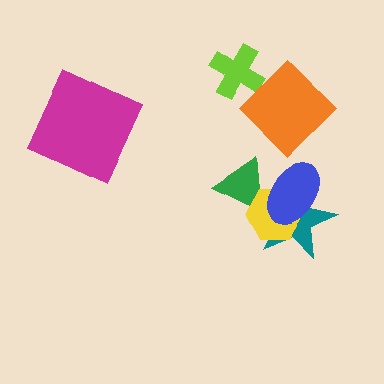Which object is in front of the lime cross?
The orange diamond is in front of the lime cross.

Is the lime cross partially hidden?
Yes, it is partially covered by another shape.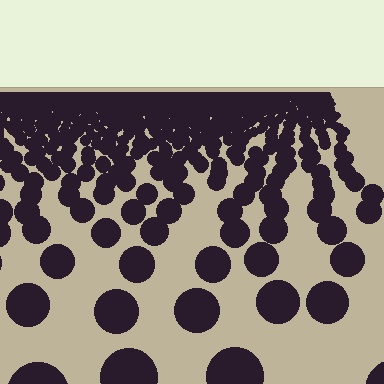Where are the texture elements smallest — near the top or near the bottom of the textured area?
Near the top.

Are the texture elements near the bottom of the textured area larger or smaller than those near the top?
Larger. Near the bottom, elements are closer to the viewer and appear at a bigger on-screen size.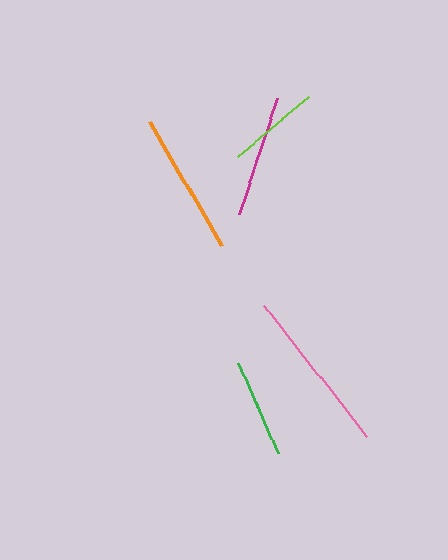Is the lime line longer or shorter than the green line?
The green line is longer than the lime line.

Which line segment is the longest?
The pink line is the longest at approximately 166 pixels.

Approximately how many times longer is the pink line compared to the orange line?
The pink line is approximately 1.2 times the length of the orange line.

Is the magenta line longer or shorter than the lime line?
The magenta line is longer than the lime line.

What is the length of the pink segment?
The pink segment is approximately 166 pixels long.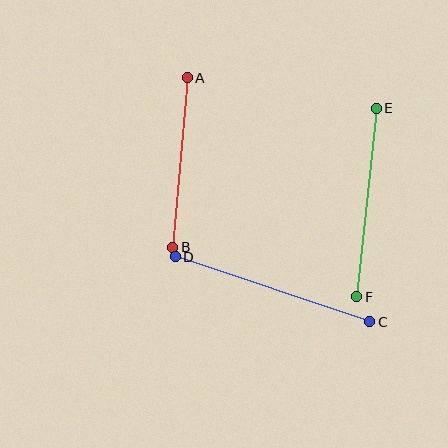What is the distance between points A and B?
The distance is approximately 170 pixels.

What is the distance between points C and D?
The distance is approximately 205 pixels.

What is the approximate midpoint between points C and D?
The midpoint is at approximately (272, 289) pixels.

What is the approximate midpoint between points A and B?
The midpoint is at approximately (180, 162) pixels.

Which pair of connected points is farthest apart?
Points C and D are farthest apart.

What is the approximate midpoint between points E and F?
The midpoint is at approximately (367, 203) pixels.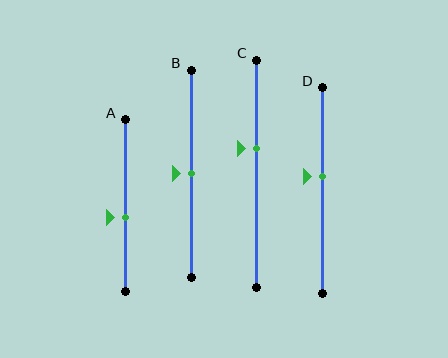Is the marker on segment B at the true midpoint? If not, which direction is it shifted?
Yes, the marker on segment B is at the true midpoint.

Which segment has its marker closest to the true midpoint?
Segment B has its marker closest to the true midpoint.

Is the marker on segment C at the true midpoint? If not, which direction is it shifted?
No, the marker on segment C is shifted upward by about 11% of the segment length.